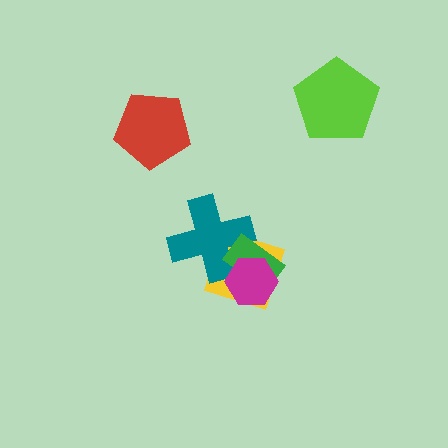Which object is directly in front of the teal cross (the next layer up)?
The green rectangle is directly in front of the teal cross.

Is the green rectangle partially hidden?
Yes, it is partially covered by another shape.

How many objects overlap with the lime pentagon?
0 objects overlap with the lime pentagon.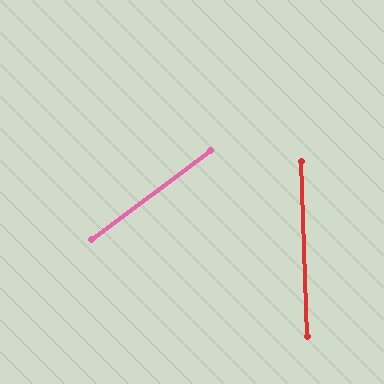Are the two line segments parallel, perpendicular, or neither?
Neither parallel nor perpendicular — they differ by about 55°.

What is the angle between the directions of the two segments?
Approximately 55 degrees.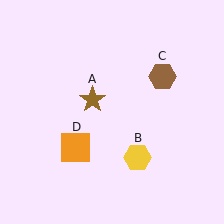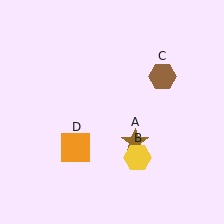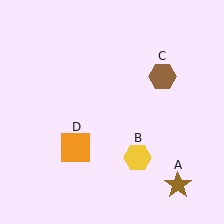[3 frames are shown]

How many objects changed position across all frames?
1 object changed position: brown star (object A).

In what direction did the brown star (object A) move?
The brown star (object A) moved down and to the right.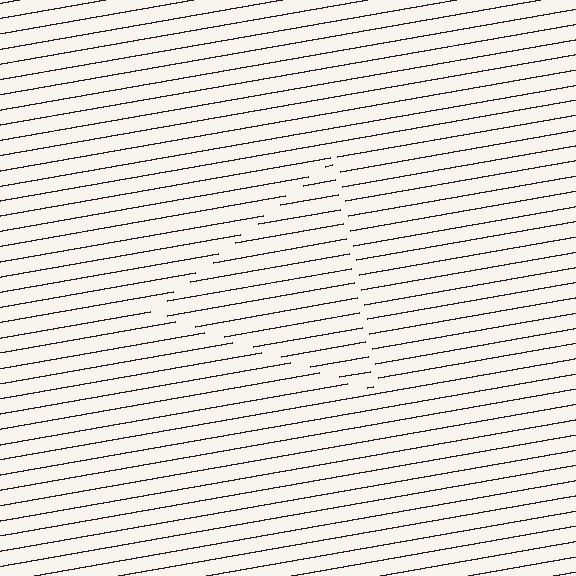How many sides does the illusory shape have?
3 sides — the line-ends trace a triangle.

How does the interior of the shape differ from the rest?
The interior of the shape contains the same grating, shifted by half a period — the contour is defined by the phase discontinuity where line-ends from the inner and outer gratings abut.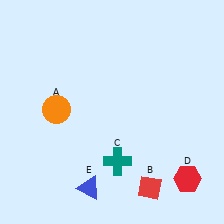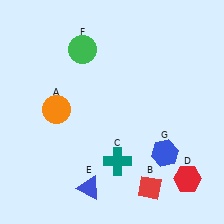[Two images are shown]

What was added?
A green circle (F), a blue hexagon (G) were added in Image 2.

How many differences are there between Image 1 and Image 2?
There are 2 differences between the two images.